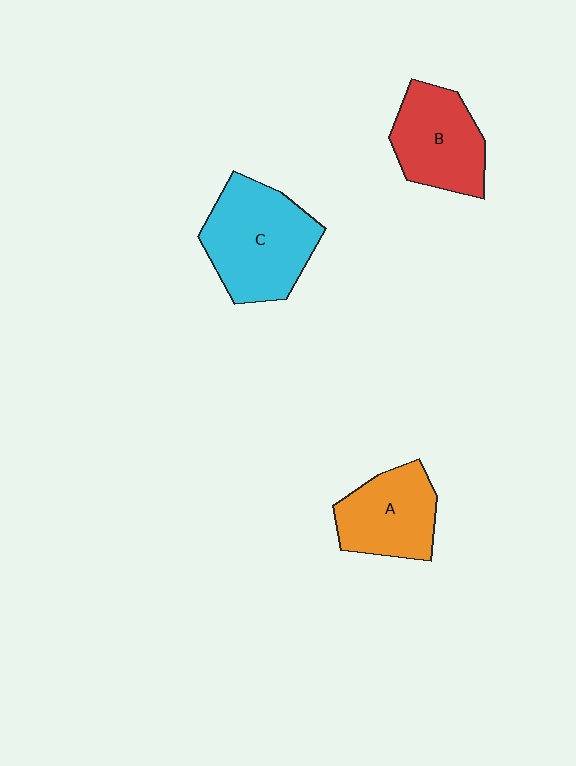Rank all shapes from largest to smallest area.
From largest to smallest: C (cyan), B (red), A (orange).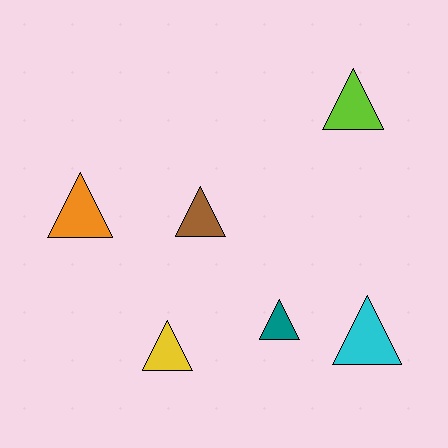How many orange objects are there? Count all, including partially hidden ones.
There is 1 orange object.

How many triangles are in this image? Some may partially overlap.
There are 6 triangles.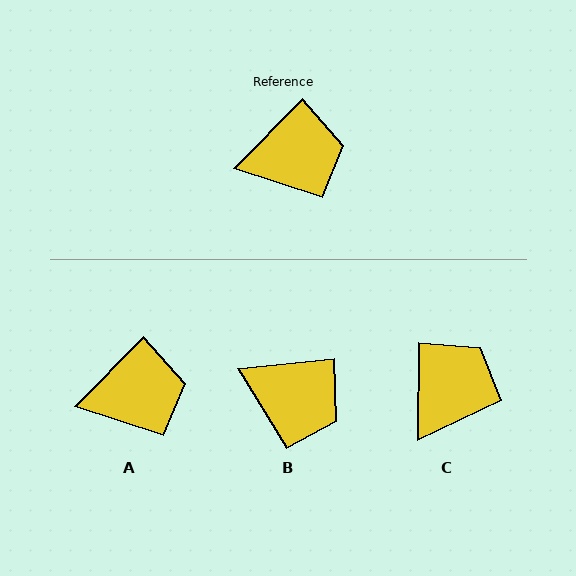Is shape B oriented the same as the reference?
No, it is off by about 40 degrees.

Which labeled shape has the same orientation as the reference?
A.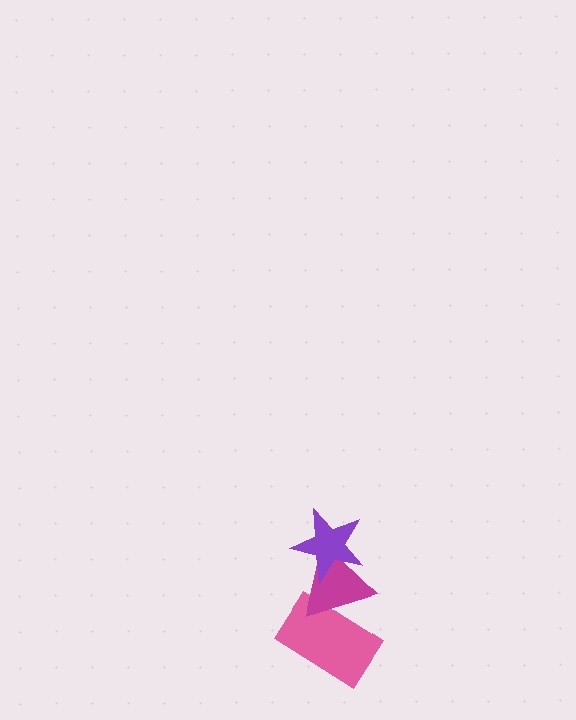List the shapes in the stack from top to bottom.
From top to bottom: the purple star, the magenta triangle, the pink rectangle.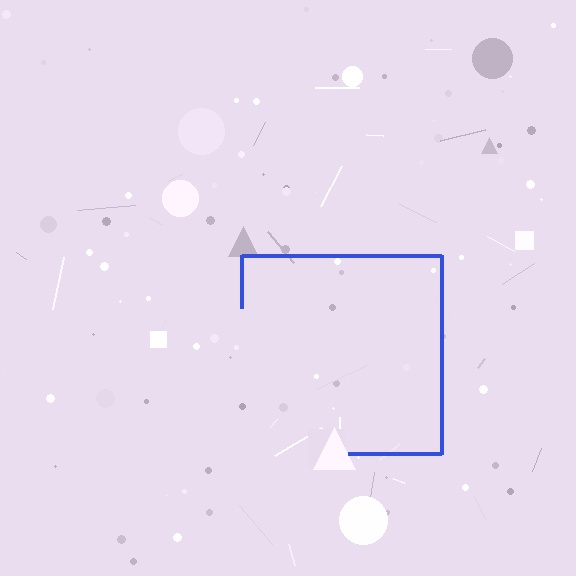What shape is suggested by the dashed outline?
The dashed outline suggests a square.